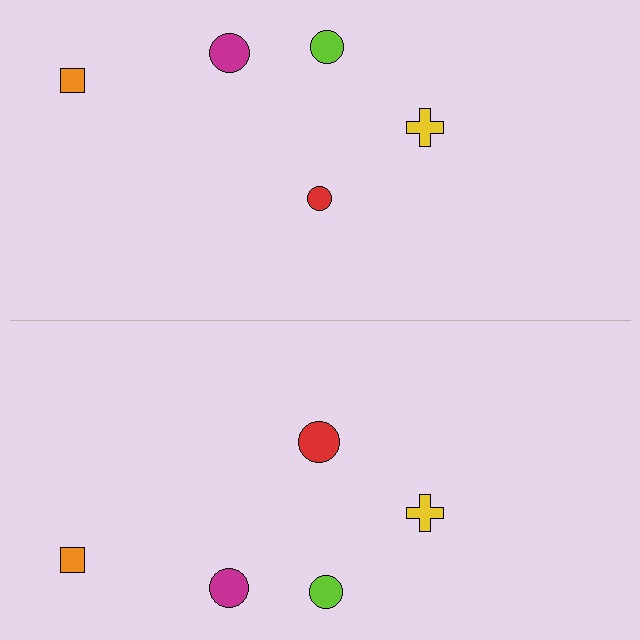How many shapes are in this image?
There are 10 shapes in this image.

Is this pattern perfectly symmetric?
No, the pattern is not perfectly symmetric. The red circle on the bottom side has a different size than its mirror counterpart.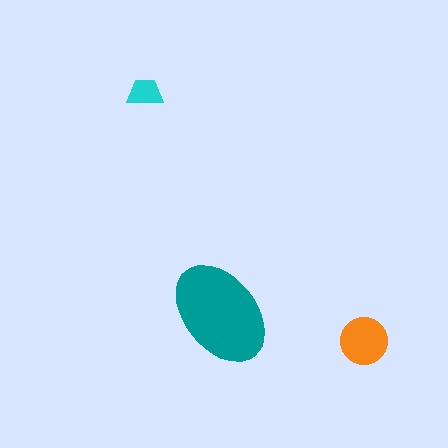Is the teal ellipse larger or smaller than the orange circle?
Larger.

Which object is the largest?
The teal ellipse.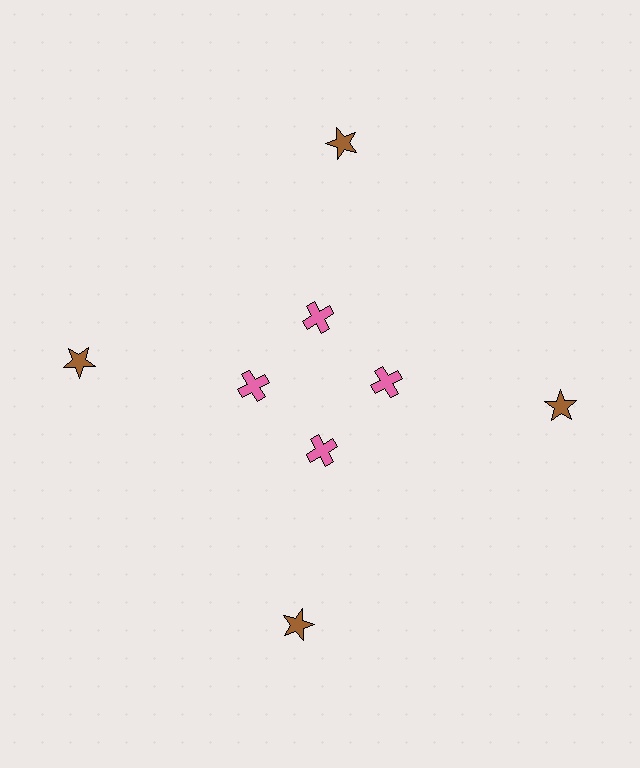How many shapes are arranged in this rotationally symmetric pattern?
There are 8 shapes, arranged in 4 groups of 2.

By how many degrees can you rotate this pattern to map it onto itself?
The pattern maps onto itself every 90 degrees of rotation.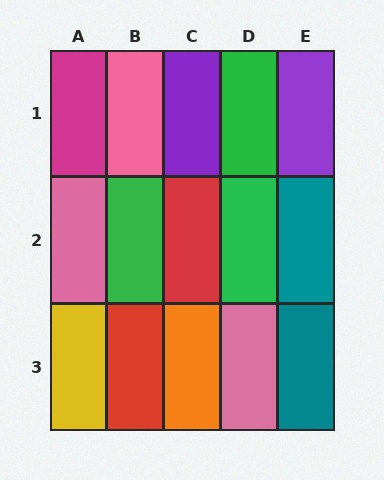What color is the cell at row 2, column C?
Red.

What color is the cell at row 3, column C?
Orange.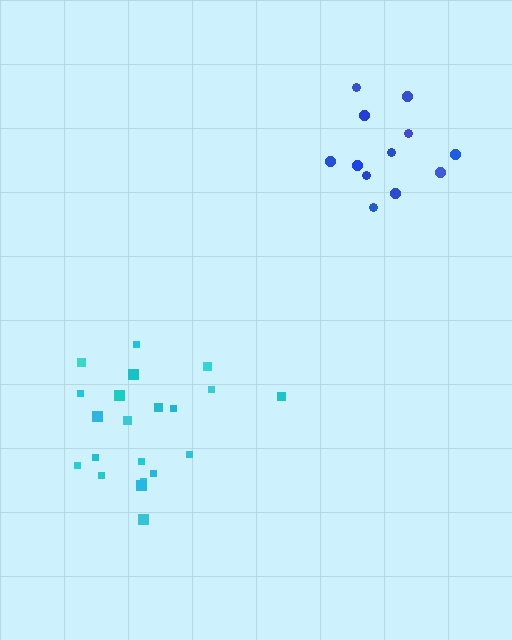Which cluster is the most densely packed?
Blue.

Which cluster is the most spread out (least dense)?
Cyan.